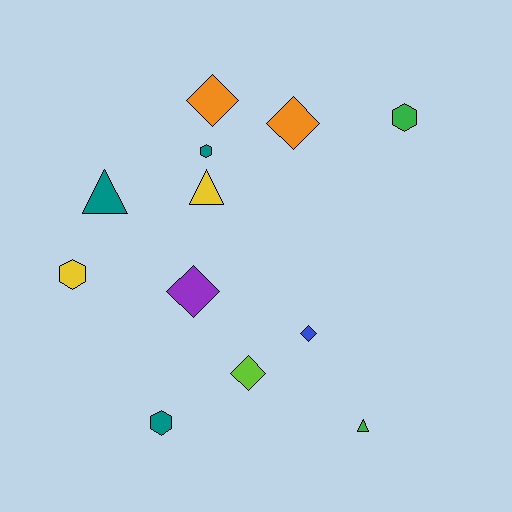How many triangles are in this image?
There are 3 triangles.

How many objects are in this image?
There are 12 objects.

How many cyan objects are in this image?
There are no cyan objects.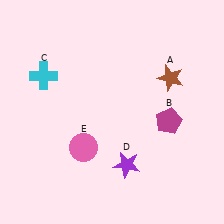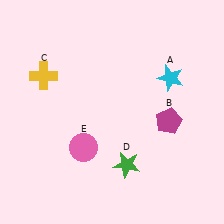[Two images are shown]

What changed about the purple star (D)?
In Image 1, D is purple. In Image 2, it changed to green.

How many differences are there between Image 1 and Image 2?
There are 3 differences between the two images.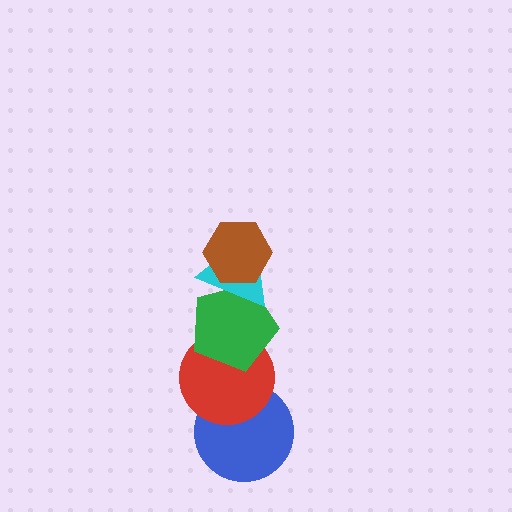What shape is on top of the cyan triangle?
The brown hexagon is on top of the cyan triangle.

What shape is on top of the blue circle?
The red circle is on top of the blue circle.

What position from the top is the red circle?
The red circle is 4th from the top.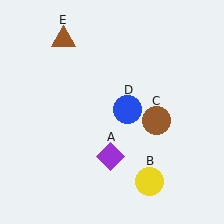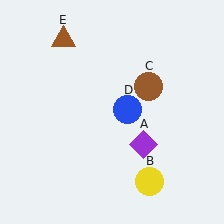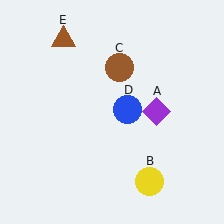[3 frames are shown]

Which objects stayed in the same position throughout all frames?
Yellow circle (object B) and blue circle (object D) and brown triangle (object E) remained stationary.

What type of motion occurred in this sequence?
The purple diamond (object A), brown circle (object C) rotated counterclockwise around the center of the scene.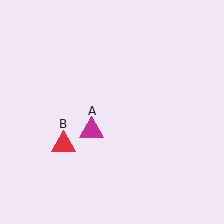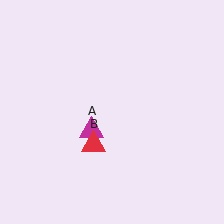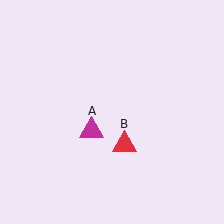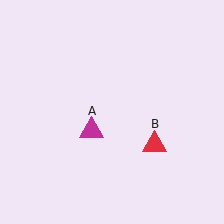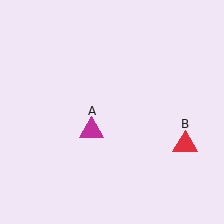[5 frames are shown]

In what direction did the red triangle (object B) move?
The red triangle (object B) moved right.